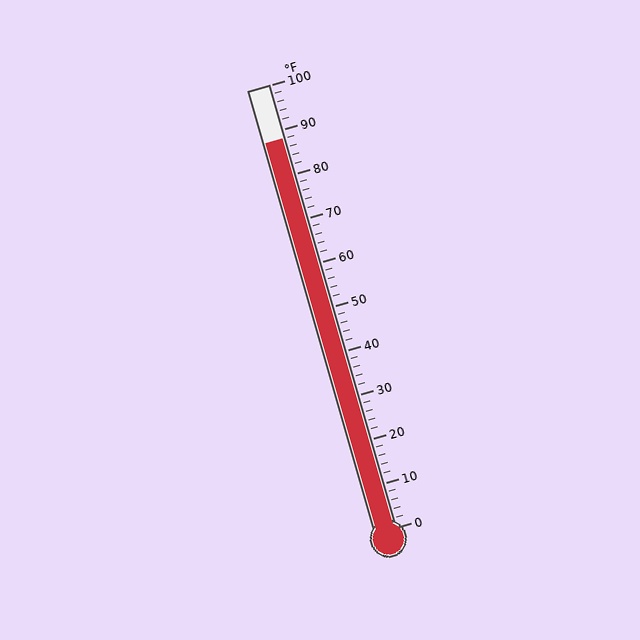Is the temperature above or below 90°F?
The temperature is below 90°F.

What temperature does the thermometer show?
The thermometer shows approximately 88°F.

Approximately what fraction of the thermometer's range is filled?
The thermometer is filled to approximately 90% of its range.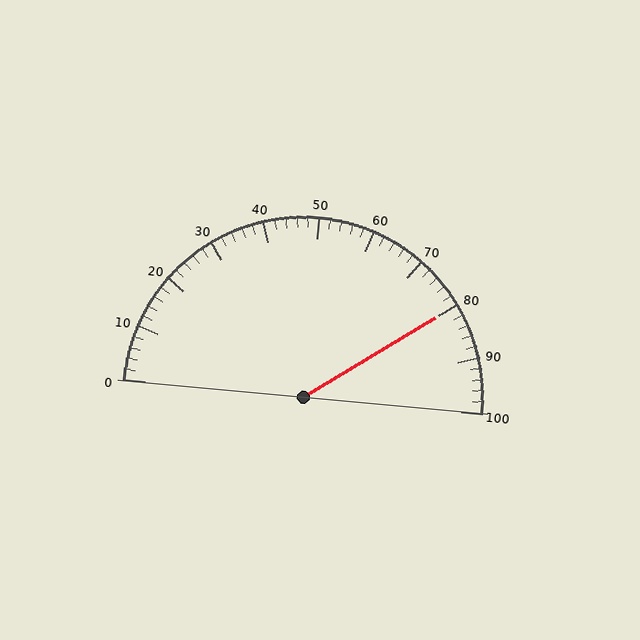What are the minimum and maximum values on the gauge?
The gauge ranges from 0 to 100.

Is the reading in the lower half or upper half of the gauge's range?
The reading is in the upper half of the range (0 to 100).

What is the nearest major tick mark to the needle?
The nearest major tick mark is 80.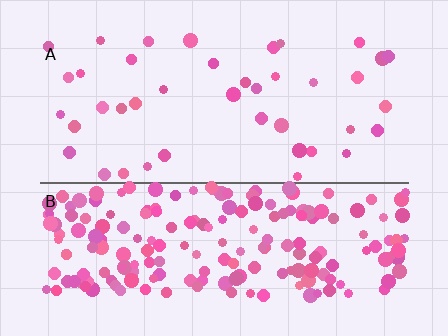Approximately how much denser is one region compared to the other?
Approximately 4.9× — region B over region A.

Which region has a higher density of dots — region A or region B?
B (the bottom).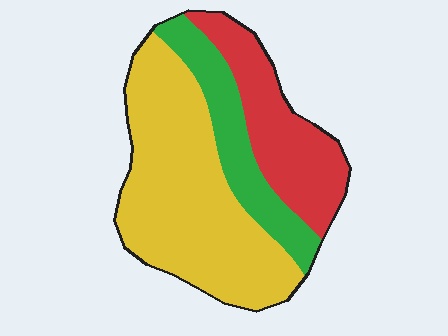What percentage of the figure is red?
Red takes up about one quarter (1/4) of the figure.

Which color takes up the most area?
Yellow, at roughly 55%.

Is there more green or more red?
Red.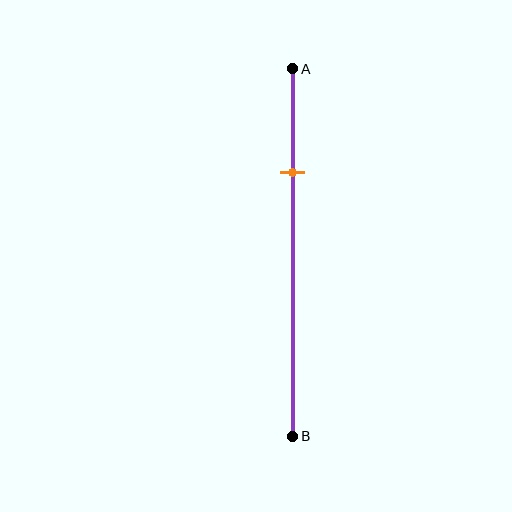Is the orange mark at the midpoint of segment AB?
No, the mark is at about 30% from A, not at the 50% midpoint.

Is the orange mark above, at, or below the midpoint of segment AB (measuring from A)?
The orange mark is above the midpoint of segment AB.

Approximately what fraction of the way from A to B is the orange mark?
The orange mark is approximately 30% of the way from A to B.